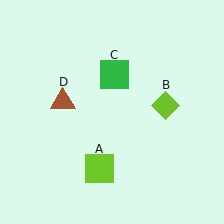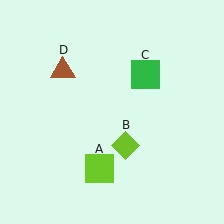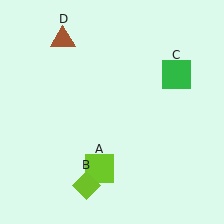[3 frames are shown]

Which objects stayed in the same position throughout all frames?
Lime square (object A) remained stationary.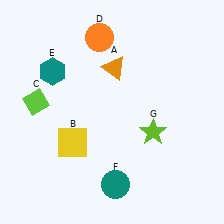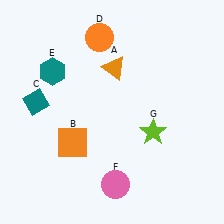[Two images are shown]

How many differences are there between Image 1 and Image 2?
There are 3 differences between the two images.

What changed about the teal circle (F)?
In Image 1, F is teal. In Image 2, it changed to pink.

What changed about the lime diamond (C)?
In Image 1, C is lime. In Image 2, it changed to teal.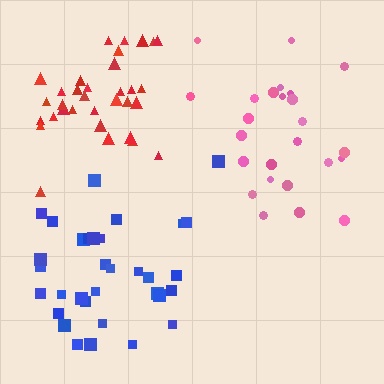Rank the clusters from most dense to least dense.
red, blue, pink.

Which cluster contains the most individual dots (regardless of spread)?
Red (33).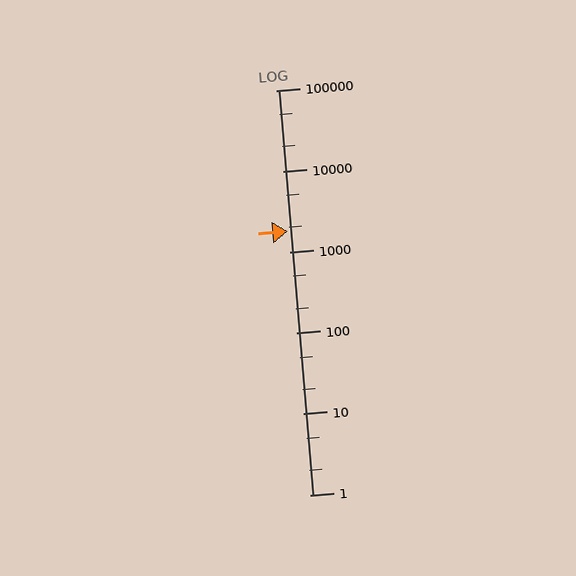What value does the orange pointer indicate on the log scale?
The pointer indicates approximately 1800.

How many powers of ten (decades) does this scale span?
The scale spans 5 decades, from 1 to 100000.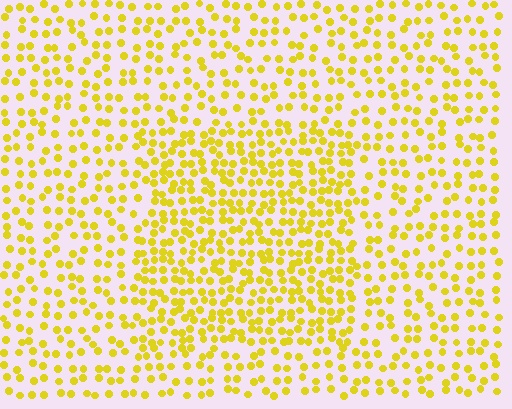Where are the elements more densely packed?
The elements are more densely packed inside the rectangle boundary.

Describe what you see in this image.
The image contains small yellow elements arranged at two different densities. A rectangle-shaped region is visible where the elements are more densely packed than the surrounding area.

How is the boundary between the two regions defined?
The boundary is defined by a change in element density (approximately 1.7x ratio). All elements are the same color, size, and shape.